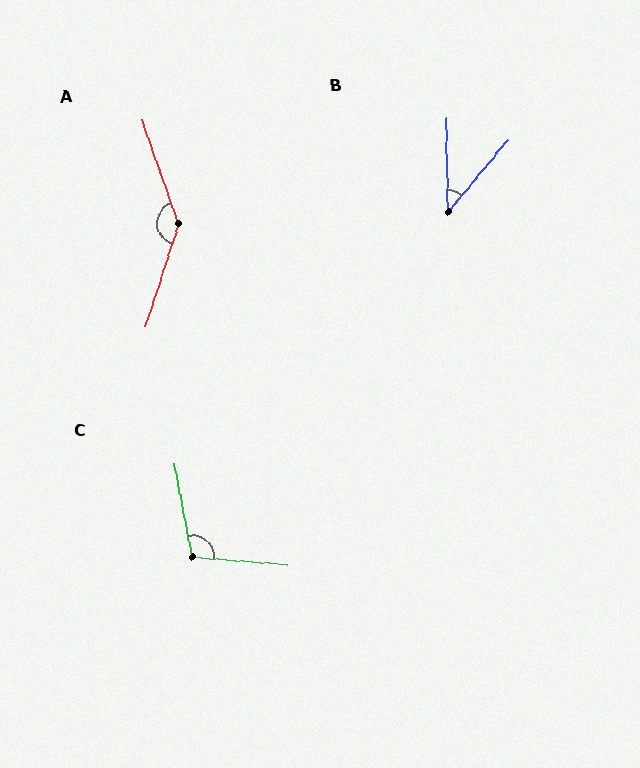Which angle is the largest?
A, at approximately 143 degrees.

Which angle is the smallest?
B, at approximately 41 degrees.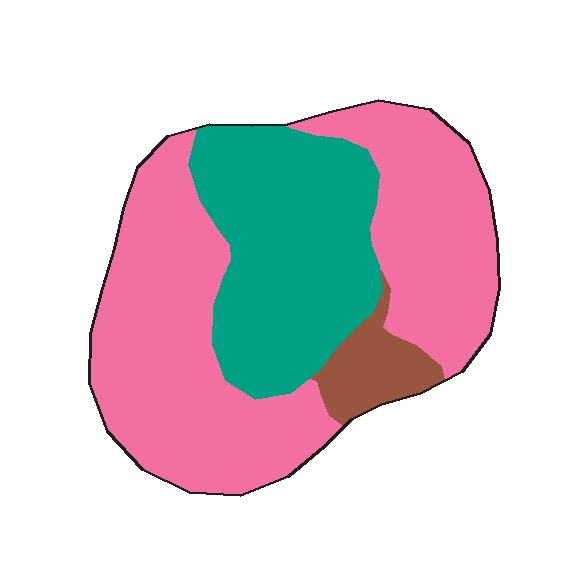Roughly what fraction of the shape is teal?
Teal covers about 35% of the shape.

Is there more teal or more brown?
Teal.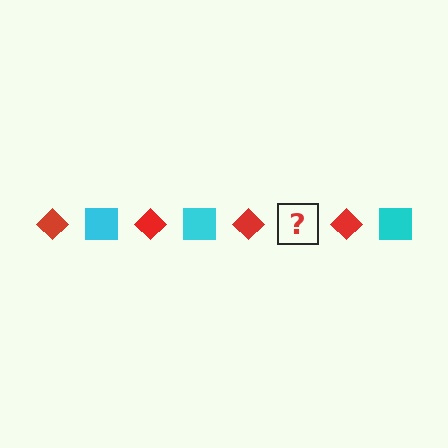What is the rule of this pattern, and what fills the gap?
The rule is that the pattern alternates between red diamond and cyan square. The gap should be filled with a cyan square.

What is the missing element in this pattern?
The missing element is a cyan square.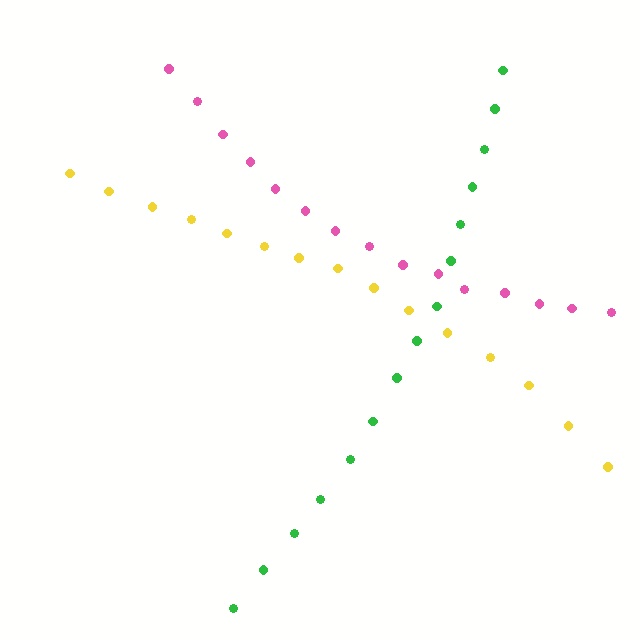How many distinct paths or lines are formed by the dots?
There are 3 distinct paths.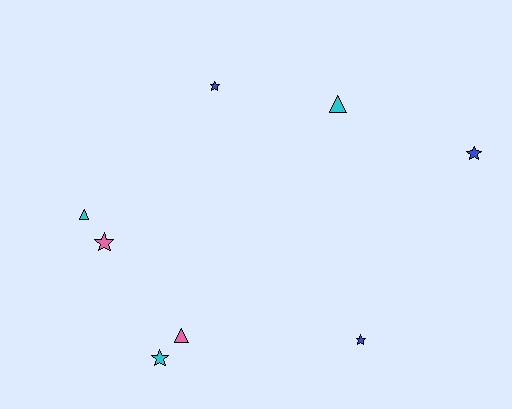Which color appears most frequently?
Blue, with 3 objects.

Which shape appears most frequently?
Star, with 5 objects.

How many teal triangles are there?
There are no teal triangles.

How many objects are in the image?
There are 8 objects.